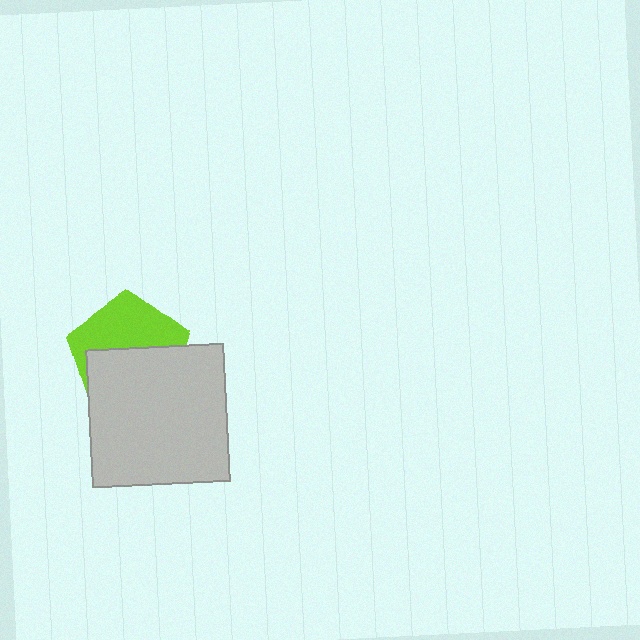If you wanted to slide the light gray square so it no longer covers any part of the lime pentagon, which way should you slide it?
Slide it down — that is the most direct way to separate the two shapes.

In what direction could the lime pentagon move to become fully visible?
The lime pentagon could move up. That would shift it out from behind the light gray square entirely.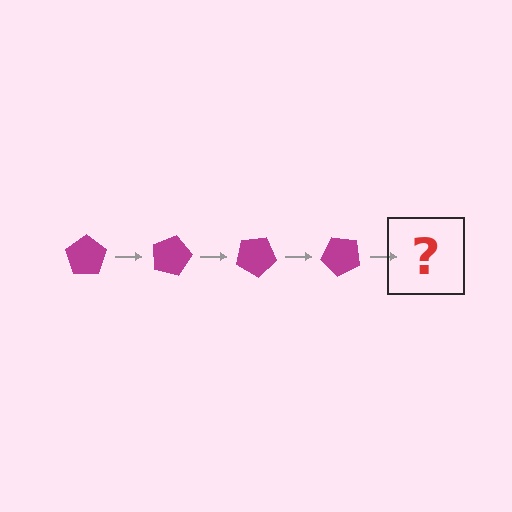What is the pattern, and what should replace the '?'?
The pattern is that the pentagon rotates 15 degrees each step. The '?' should be a magenta pentagon rotated 60 degrees.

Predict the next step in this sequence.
The next step is a magenta pentagon rotated 60 degrees.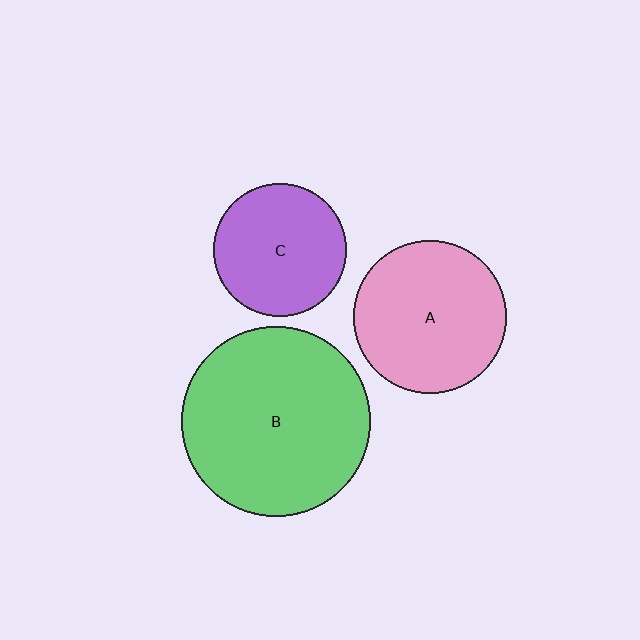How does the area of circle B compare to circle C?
Approximately 2.0 times.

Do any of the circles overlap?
No, none of the circles overlap.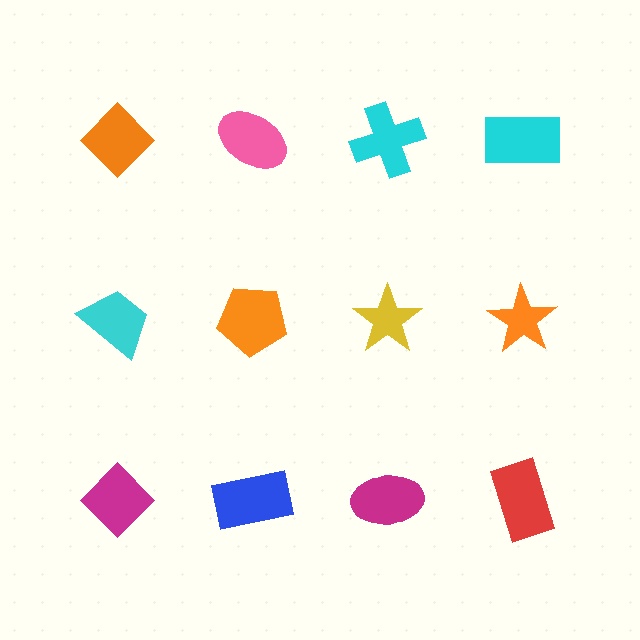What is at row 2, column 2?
An orange pentagon.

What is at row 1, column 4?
A cyan rectangle.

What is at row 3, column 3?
A magenta ellipse.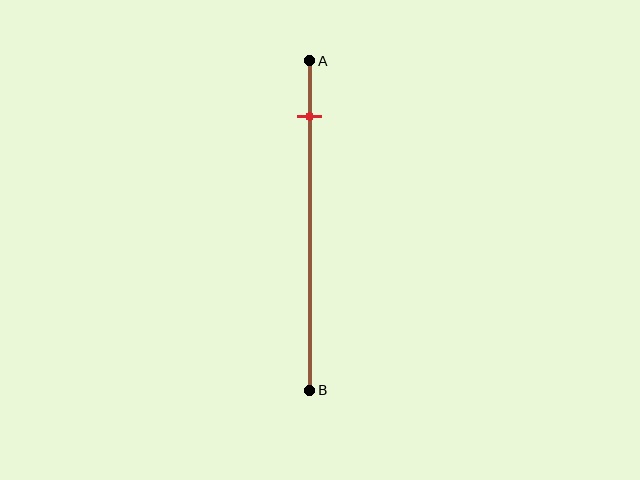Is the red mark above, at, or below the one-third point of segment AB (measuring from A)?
The red mark is above the one-third point of segment AB.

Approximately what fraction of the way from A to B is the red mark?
The red mark is approximately 15% of the way from A to B.